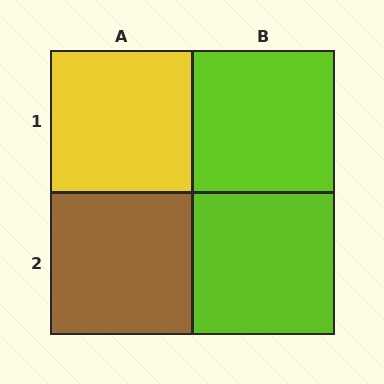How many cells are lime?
2 cells are lime.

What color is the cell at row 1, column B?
Lime.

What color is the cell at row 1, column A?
Yellow.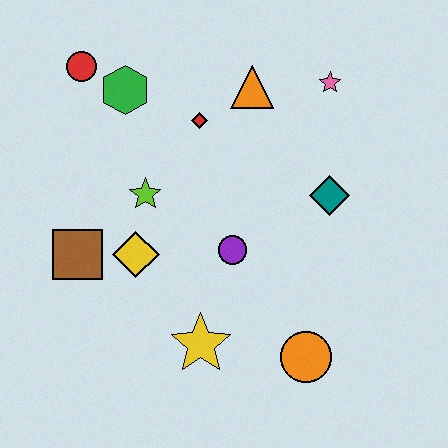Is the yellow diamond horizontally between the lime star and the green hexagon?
Yes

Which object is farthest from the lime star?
The orange circle is farthest from the lime star.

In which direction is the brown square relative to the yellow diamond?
The brown square is to the left of the yellow diamond.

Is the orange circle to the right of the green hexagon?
Yes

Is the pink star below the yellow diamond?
No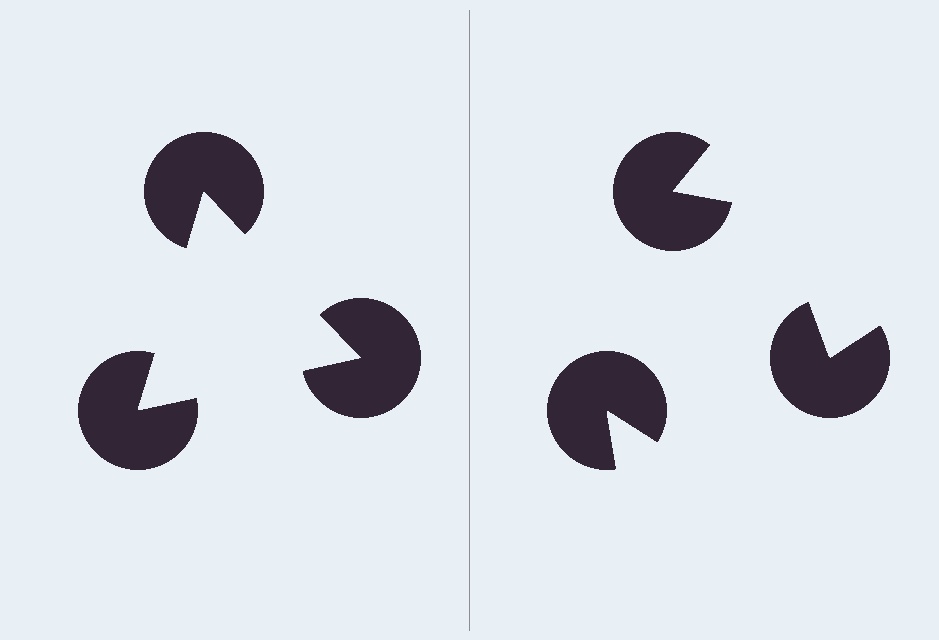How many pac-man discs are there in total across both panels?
6 — 3 on each side.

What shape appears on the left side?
An illusory triangle.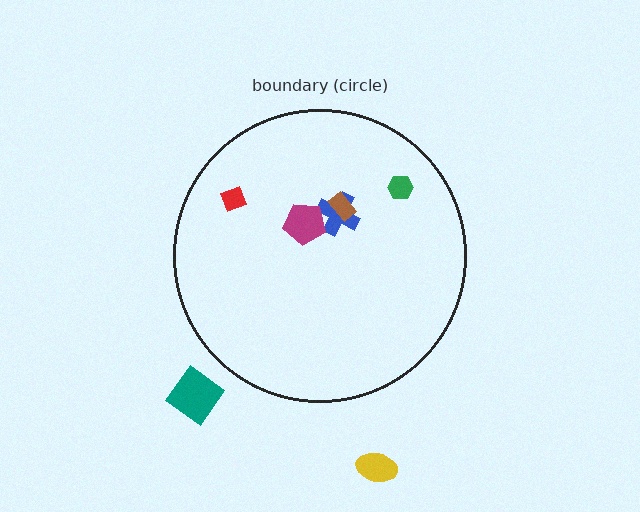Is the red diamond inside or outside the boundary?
Inside.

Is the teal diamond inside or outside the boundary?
Outside.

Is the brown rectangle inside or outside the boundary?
Inside.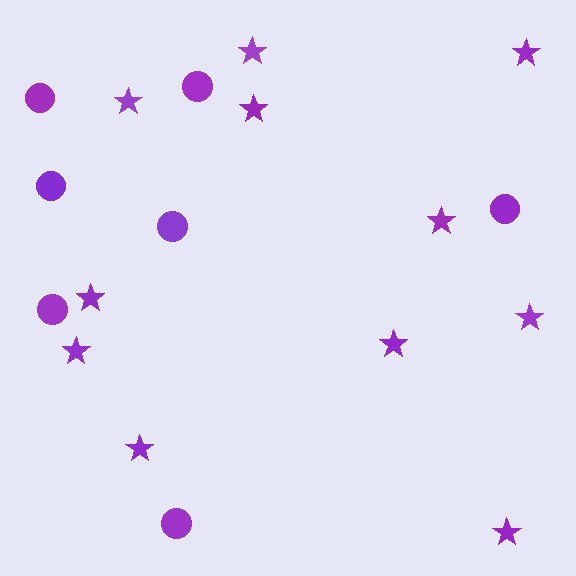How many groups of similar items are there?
There are 2 groups: one group of stars (11) and one group of circles (7).